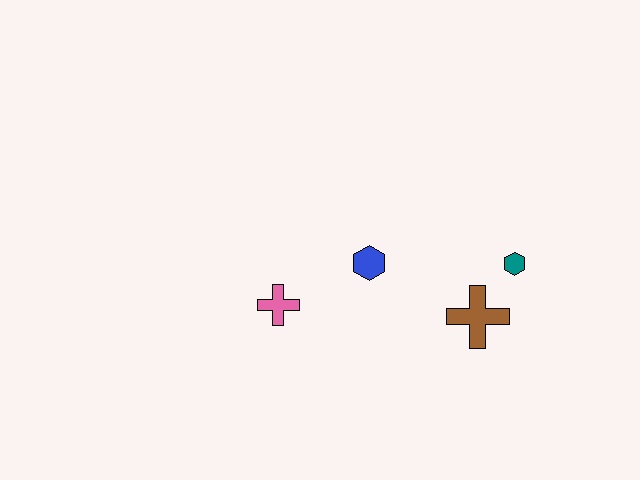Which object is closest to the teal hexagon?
The brown cross is closest to the teal hexagon.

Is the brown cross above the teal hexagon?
No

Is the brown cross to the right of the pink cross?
Yes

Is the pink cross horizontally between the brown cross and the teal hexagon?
No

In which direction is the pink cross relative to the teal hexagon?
The pink cross is to the left of the teal hexagon.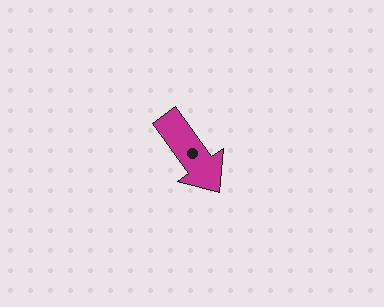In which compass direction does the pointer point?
Southeast.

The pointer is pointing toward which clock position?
Roughly 5 o'clock.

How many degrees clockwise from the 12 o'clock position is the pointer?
Approximately 144 degrees.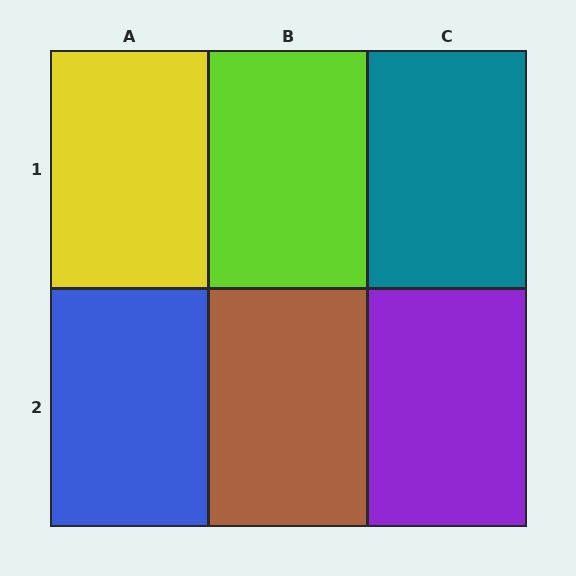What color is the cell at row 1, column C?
Teal.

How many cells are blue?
1 cell is blue.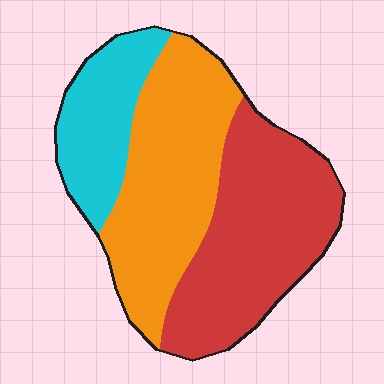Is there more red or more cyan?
Red.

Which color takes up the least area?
Cyan, at roughly 20%.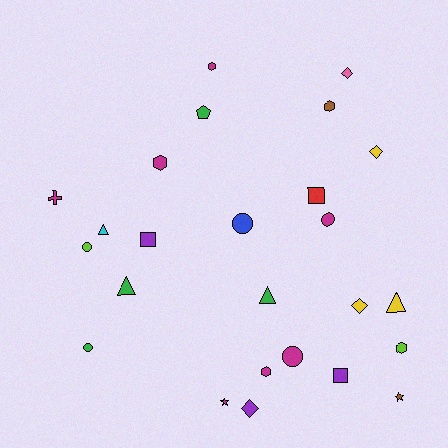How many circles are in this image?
There are 5 circles.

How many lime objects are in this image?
There are 2 lime objects.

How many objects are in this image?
There are 25 objects.